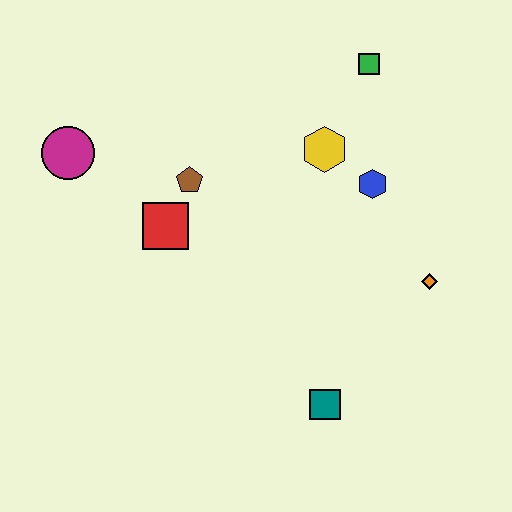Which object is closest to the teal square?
The orange diamond is closest to the teal square.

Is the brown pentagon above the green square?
No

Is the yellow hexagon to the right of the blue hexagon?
No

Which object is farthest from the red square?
The orange diamond is farthest from the red square.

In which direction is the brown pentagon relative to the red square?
The brown pentagon is above the red square.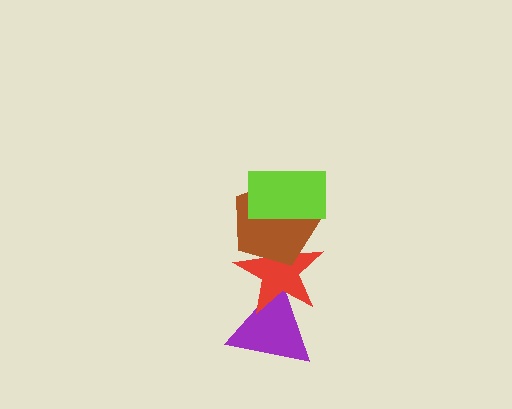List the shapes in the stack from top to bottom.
From top to bottom: the lime rectangle, the brown pentagon, the red star, the purple triangle.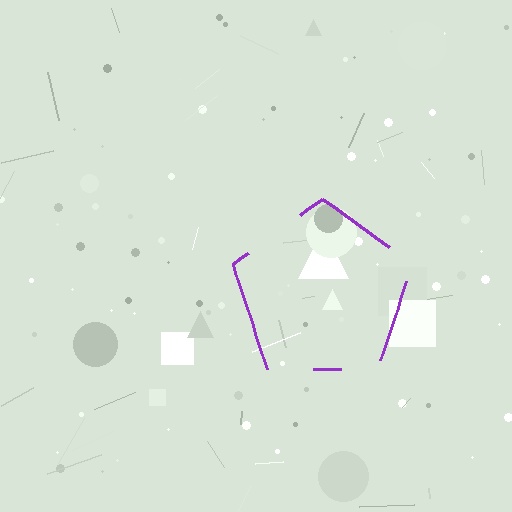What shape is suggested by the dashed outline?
The dashed outline suggests a pentagon.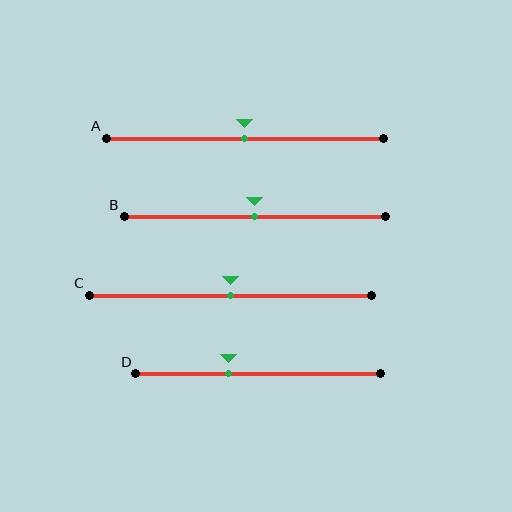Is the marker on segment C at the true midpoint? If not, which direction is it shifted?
Yes, the marker on segment C is at the true midpoint.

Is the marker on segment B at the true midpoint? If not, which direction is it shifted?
Yes, the marker on segment B is at the true midpoint.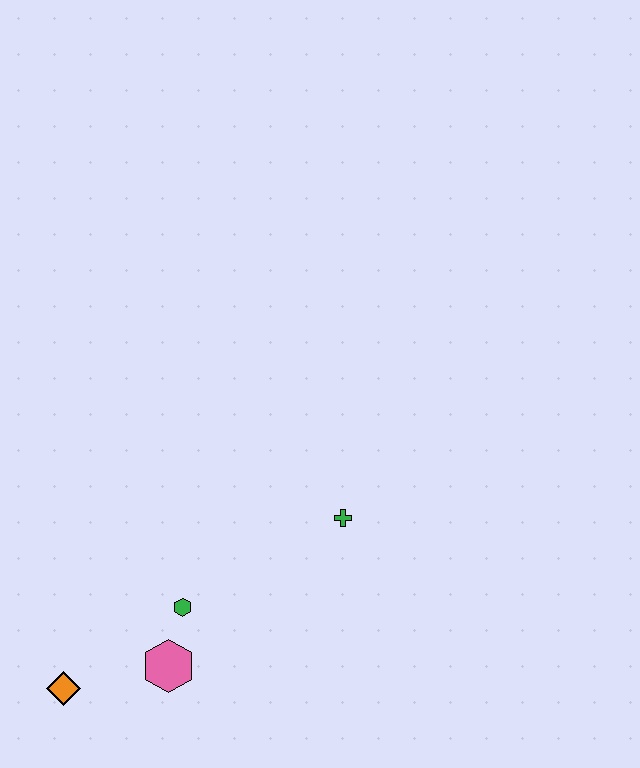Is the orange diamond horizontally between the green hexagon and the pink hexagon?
No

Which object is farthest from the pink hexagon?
The green cross is farthest from the pink hexagon.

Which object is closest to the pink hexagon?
The green hexagon is closest to the pink hexagon.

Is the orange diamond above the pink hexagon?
No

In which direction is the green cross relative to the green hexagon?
The green cross is to the right of the green hexagon.